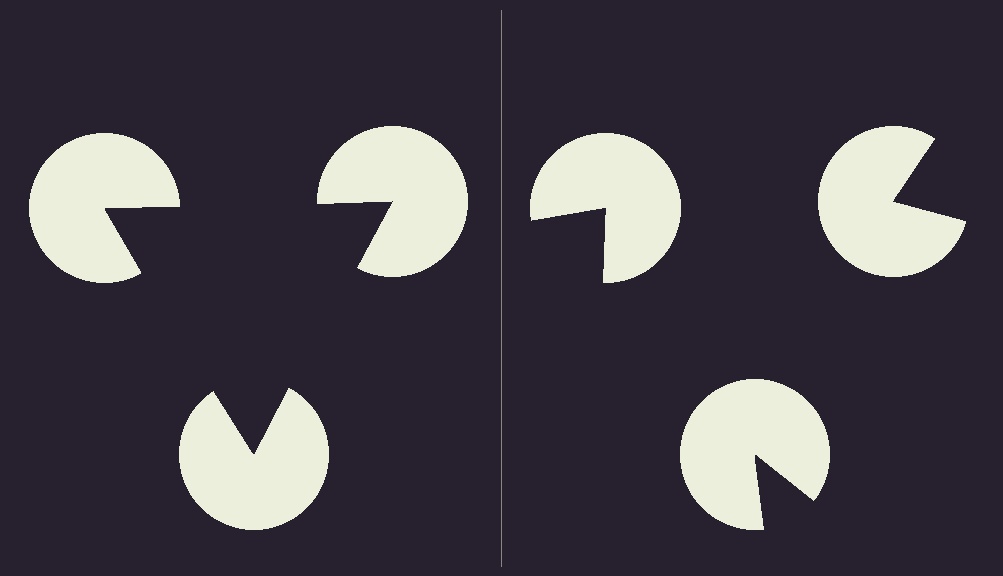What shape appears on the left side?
An illusory triangle.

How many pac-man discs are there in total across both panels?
6 — 3 on each side.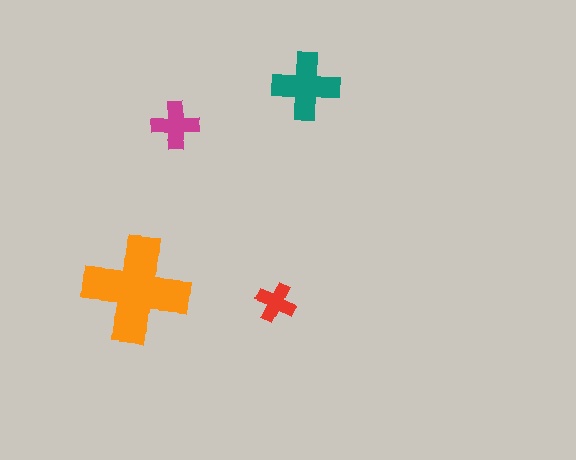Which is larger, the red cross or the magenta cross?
The magenta one.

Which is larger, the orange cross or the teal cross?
The orange one.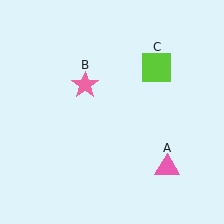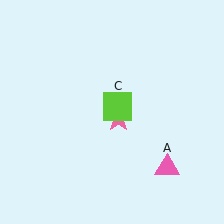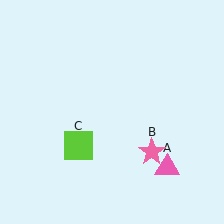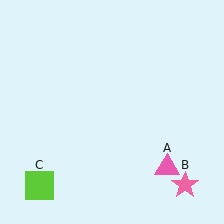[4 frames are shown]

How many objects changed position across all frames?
2 objects changed position: pink star (object B), lime square (object C).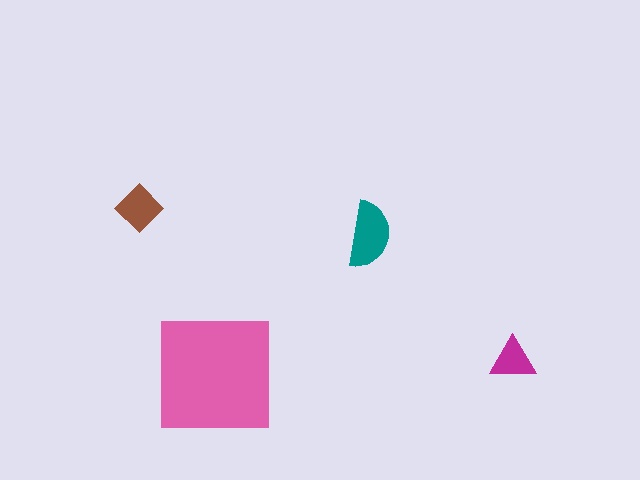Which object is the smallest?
The magenta triangle.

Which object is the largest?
The pink square.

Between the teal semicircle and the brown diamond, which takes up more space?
The teal semicircle.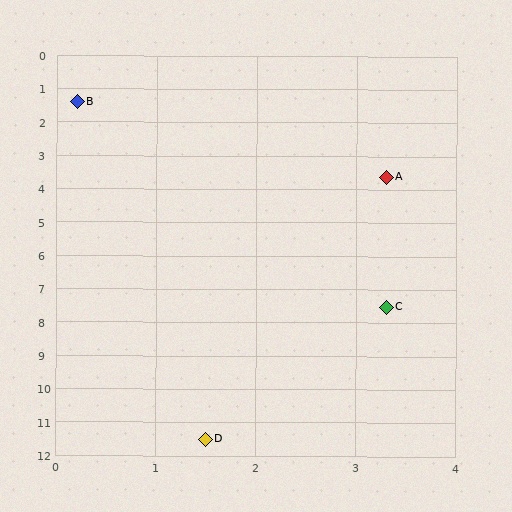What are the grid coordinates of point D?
Point D is at approximately (1.5, 11.5).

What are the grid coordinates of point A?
Point A is at approximately (3.3, 3.6).